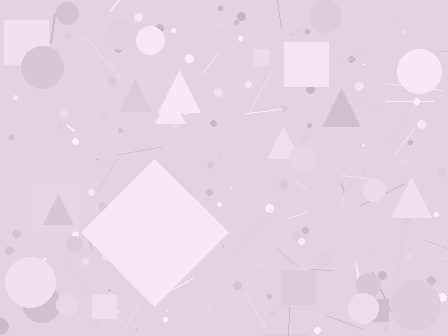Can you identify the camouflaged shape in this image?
The camouflaged shape is a diamond.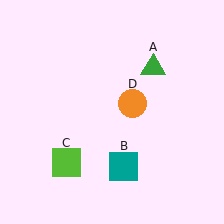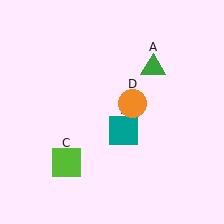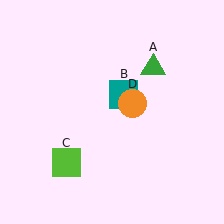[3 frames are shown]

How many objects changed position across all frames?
1 object changed position: teal square (object B).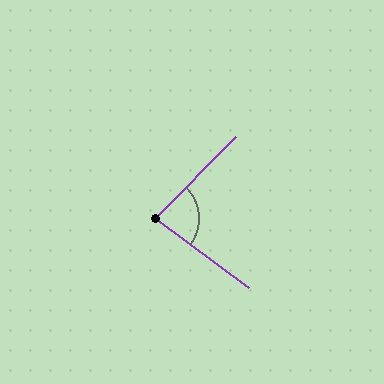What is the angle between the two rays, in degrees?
Approximately 82 degrees.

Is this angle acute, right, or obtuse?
It is acute.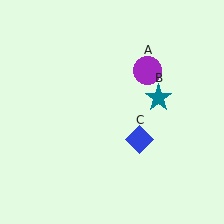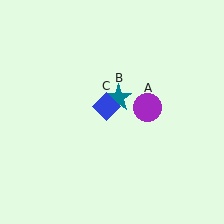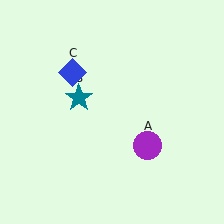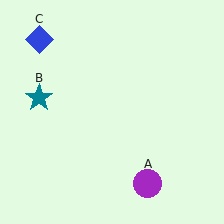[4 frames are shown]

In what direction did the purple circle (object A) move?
The purple circle (object A) moved down.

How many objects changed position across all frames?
3 objects changed position: purple circle (object A), teal star (object B), blue diamond (object C).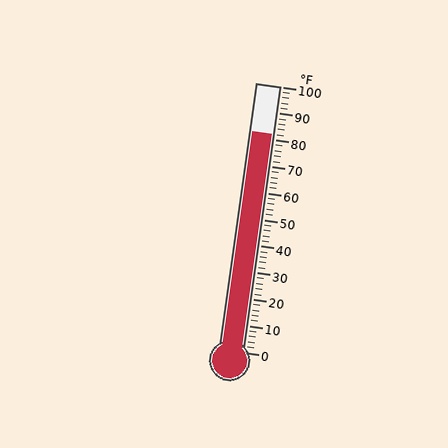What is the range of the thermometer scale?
The thermometer scale ranges from 0°F to 100°F.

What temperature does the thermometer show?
The thermometer shows approximately 82°F.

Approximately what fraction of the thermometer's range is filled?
The thermometer is filled to approximately 80% of its range.